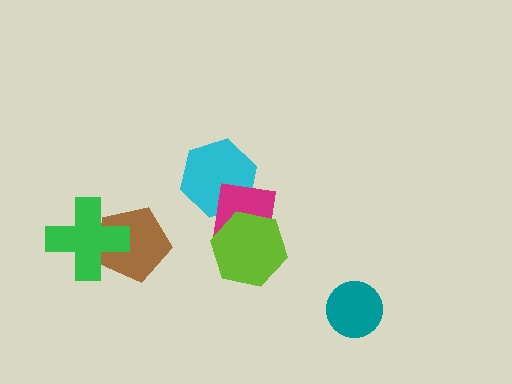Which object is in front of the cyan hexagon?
The magenta square is in front of the cyan hexagon.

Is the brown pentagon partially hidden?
Yes, it is partially covered by another shape.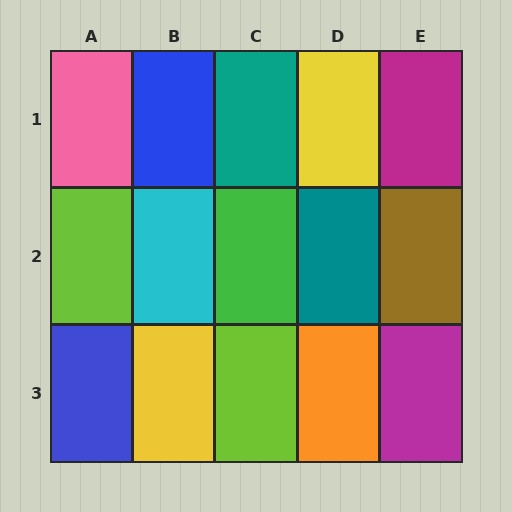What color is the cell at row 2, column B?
Cyan.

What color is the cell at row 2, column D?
Teal.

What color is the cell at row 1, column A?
Pink.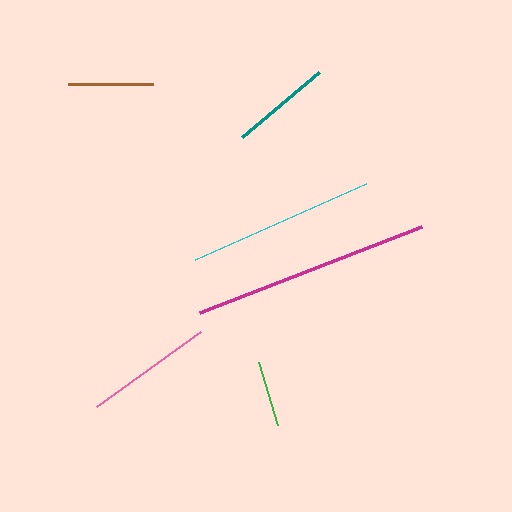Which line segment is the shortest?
The green line is the shortest at approximately 65 pixels.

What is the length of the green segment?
The green segment is approximately 65 pixels long.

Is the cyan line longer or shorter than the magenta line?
The magenta line is longer than the cyan line.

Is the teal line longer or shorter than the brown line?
The teal line is longer than the brown line.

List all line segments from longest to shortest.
From longest to shortest: magenta, cyan, pink, teal, brown, green.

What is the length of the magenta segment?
The magenta segment is approximately 238 pixels long.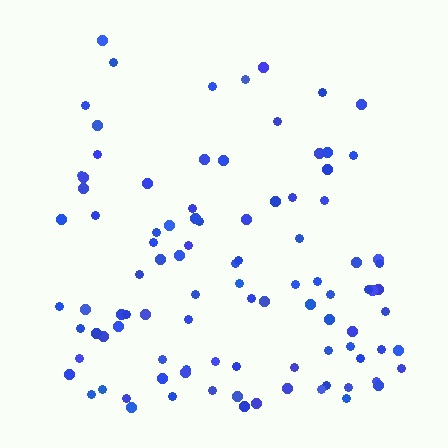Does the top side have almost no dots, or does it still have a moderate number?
Still a moderate number, just noticeably fewer than the bottom.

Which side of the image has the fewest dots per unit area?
The top.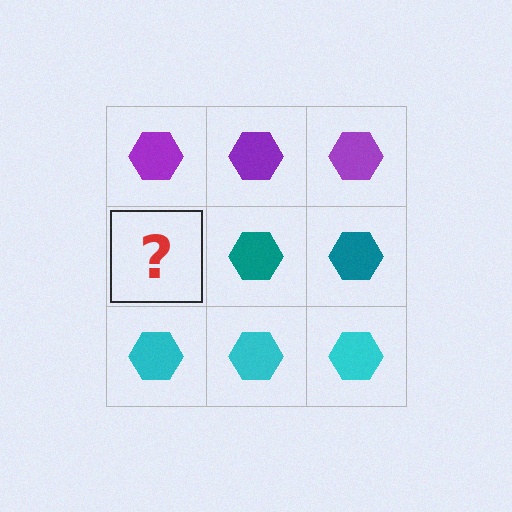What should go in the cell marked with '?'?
The missing cell should contain a teal hexagon.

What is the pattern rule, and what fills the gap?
The rule is that each row has a consistent color. The gap should be filled with a teal hexagon.